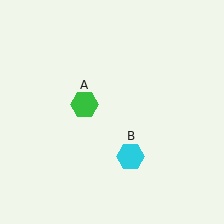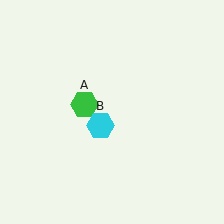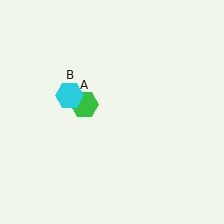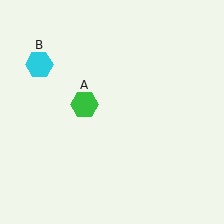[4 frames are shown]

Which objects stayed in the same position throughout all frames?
Green hexagon (object A) remained stationary.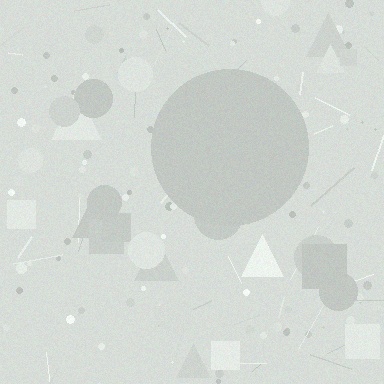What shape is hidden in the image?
A circle is hidden in the image.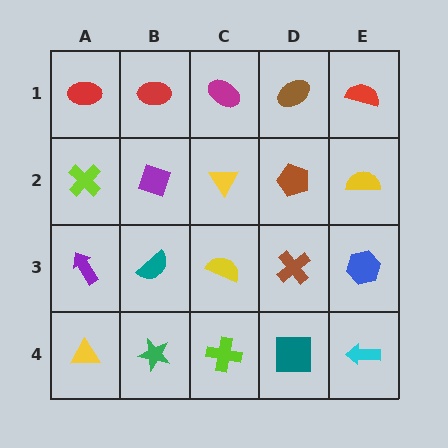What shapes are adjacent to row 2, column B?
A red ellipse (row 1, column B), a teal semicircle (row 3, column B), a lime cross (row 2, column A), a yellow triangle (row 2, column C).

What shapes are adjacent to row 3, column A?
A lime cross (row 2, column A), a yellow triangle (row 4, column A), a teal semicircle (row 3, column B).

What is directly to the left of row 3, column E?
A brown cross.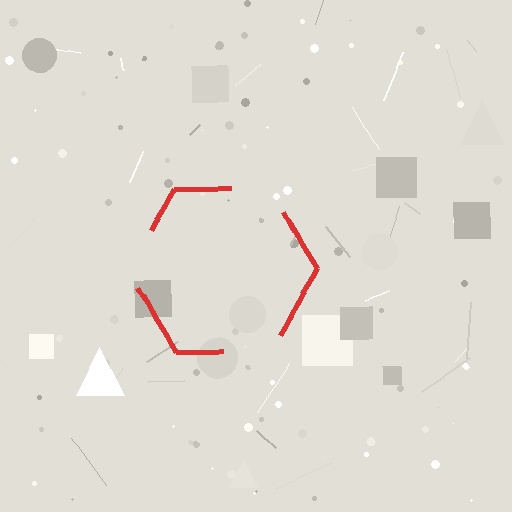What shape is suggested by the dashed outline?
The dashed outline suggests a hexagon.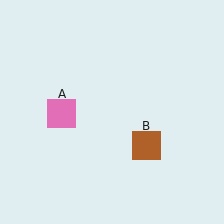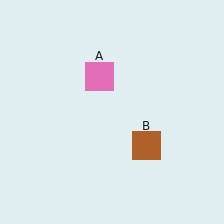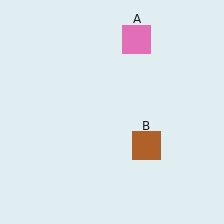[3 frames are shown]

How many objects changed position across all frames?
1 object changed position: pink square (object A).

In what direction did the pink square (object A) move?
The pink square (object A) moved up and to the right.